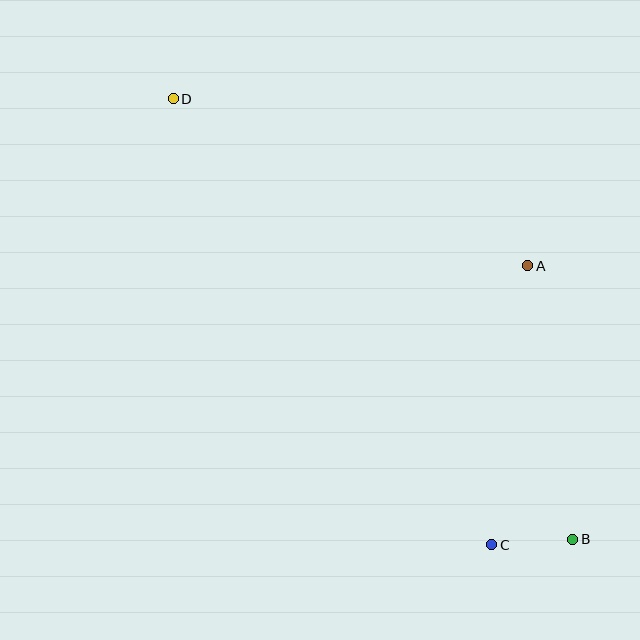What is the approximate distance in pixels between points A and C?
The distance between A and C is approximately 281 pixels.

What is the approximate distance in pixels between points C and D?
The distance between C and D is approximately 548 pixels.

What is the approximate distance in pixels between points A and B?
The distance between A and B is approximately 277 pixels.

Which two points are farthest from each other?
Points B and D are farthest from each other.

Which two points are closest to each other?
Points B and C are closest to each other.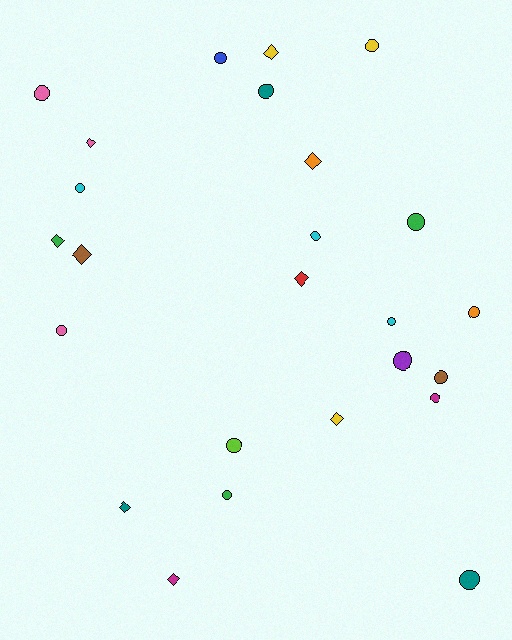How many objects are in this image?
There are 25 objects.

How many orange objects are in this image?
There are 2 orange objects.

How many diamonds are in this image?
There are 9 diamonds.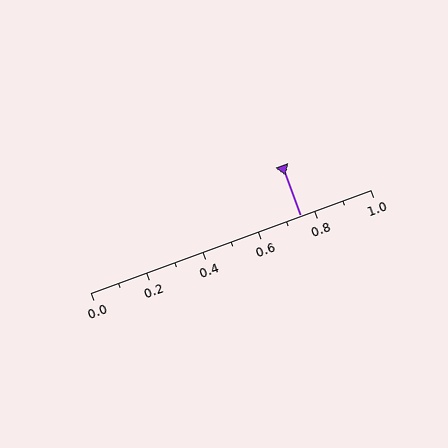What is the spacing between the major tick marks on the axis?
The major ticks are spaced 0.2 apart.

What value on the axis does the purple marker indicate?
The marker indicates approximately 0.75.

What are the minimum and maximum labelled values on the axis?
The axis runs from 0.0 to 1.0.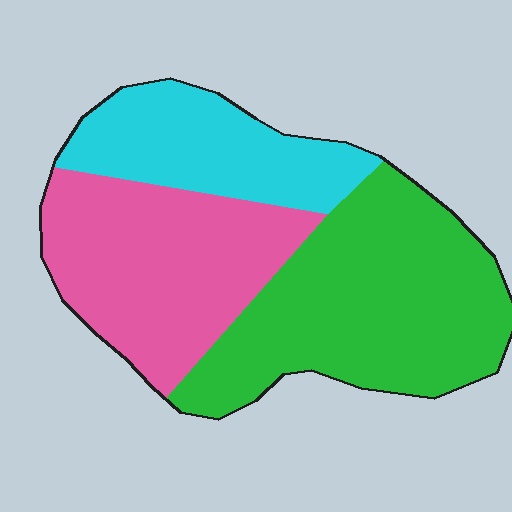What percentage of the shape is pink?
Pink covers about 35% of the shape.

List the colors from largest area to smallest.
From largest to smallest: green, pink, cyan.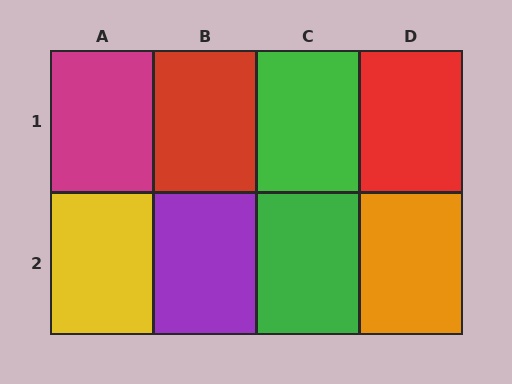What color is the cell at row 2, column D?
Orange.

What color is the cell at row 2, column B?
Purple.